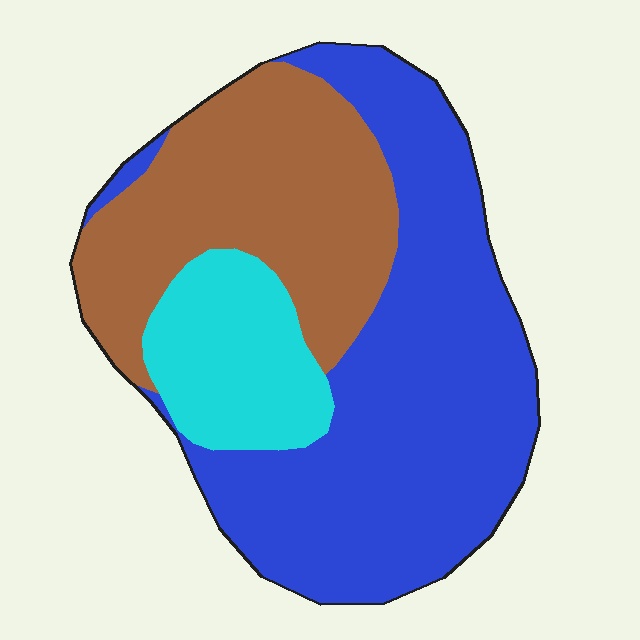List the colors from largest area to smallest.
From largest to smallest: blue, brown, cyan.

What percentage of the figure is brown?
Brown covers roughly 30% of the figure.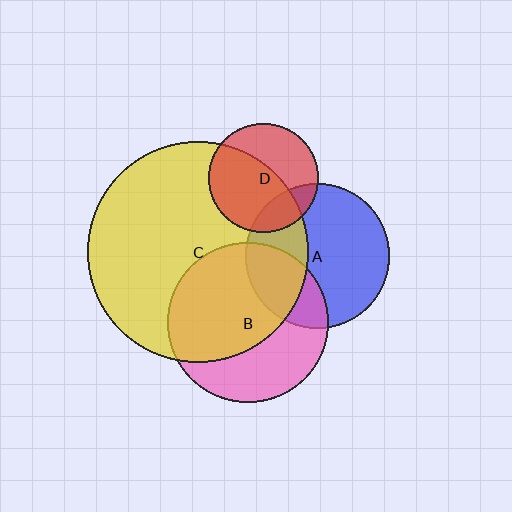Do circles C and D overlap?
Yes.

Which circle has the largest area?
Circle C (yellow).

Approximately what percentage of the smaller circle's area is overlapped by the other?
Approximately 55%.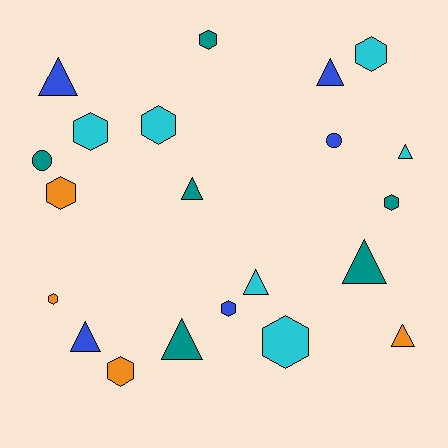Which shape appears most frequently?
Hexagon, with 10 objects.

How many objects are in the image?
There are 21 objects.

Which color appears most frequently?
Cyan, with 6 objects.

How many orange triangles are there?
There is 1 orange triangle.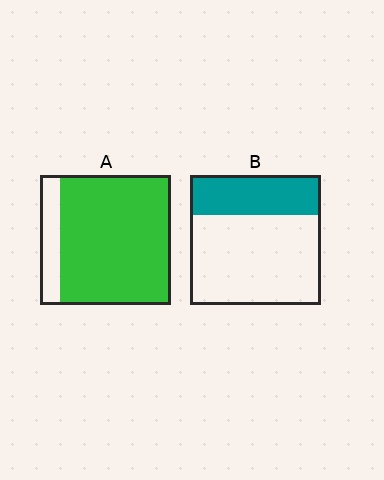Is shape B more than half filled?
No.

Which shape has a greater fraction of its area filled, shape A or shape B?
Shape A.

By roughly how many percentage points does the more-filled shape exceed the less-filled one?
By roughly 55 percentage points (A over B).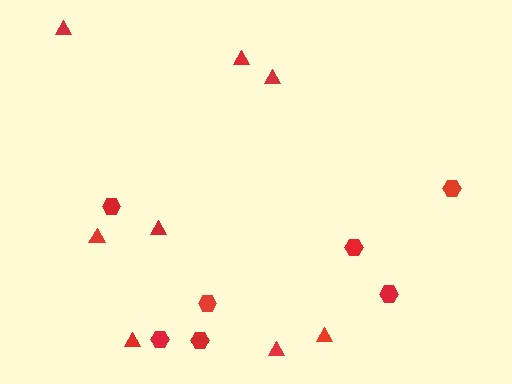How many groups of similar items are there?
There are 2 groups: one group of triangles (8) and one group of hexagons (7).